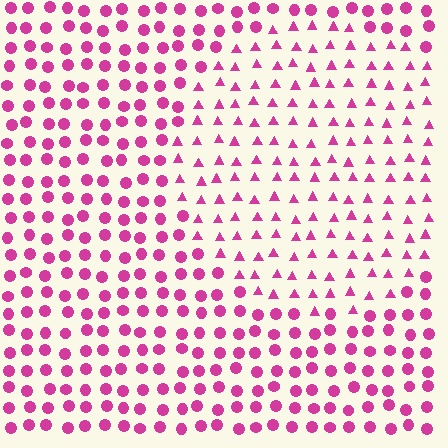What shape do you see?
I see a circle.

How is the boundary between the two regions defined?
The boundary is defined by a change in element shape: triangles inside vs. circles outside. All elements share the same color and spacing.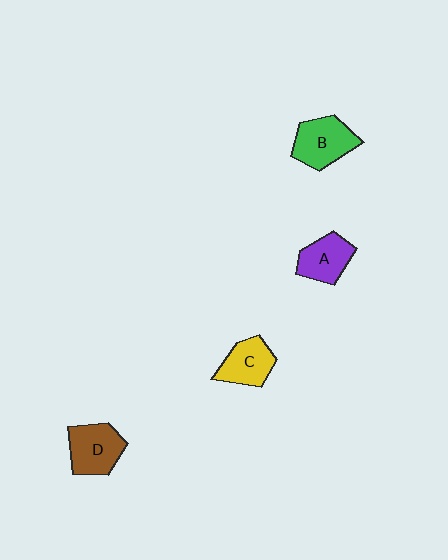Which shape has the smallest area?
Shape C (yellow).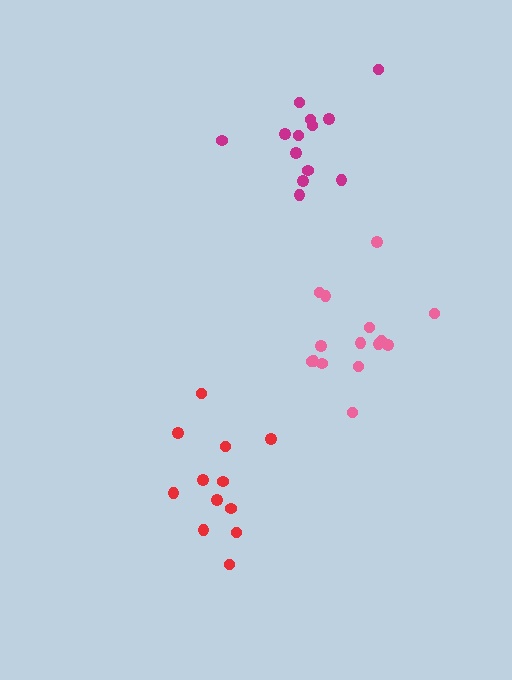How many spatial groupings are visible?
There are 3 spatial groupings.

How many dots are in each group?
Group 1: 12 dots, Group 2: 15 dots, Group 3: 13 dots (40 total).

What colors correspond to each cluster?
The clusters are colored: red, pink, magenta.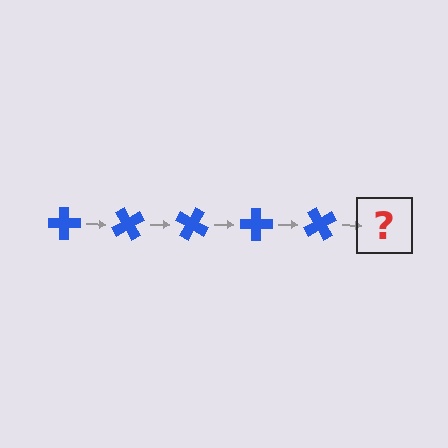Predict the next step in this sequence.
The next step is a blue cross rotated 300 degrees.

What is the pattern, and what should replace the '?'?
The pattern is that the cross rotates 60 degrees each step. The '?' should be a blue cross rotated 300 degrees.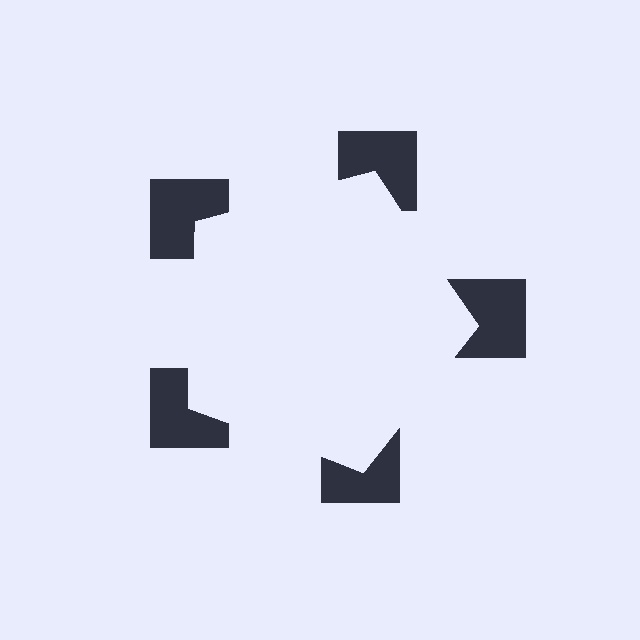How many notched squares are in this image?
There are 5 — one at each vertex of the illusory pentagon.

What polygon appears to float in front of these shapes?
An illusory pentagon — its edges are inferred from the aligned wedge cuts in the notched squares, not physically drawn.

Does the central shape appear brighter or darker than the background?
It typically appears slightly brighter than the background, even though no actual brightness change is drawn.